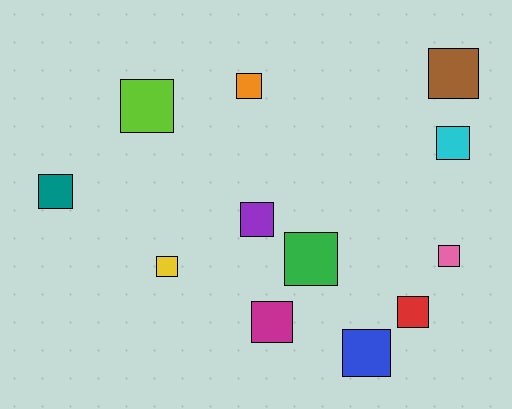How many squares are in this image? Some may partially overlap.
There are 12 squares.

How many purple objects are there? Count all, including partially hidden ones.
There is 1 purple object.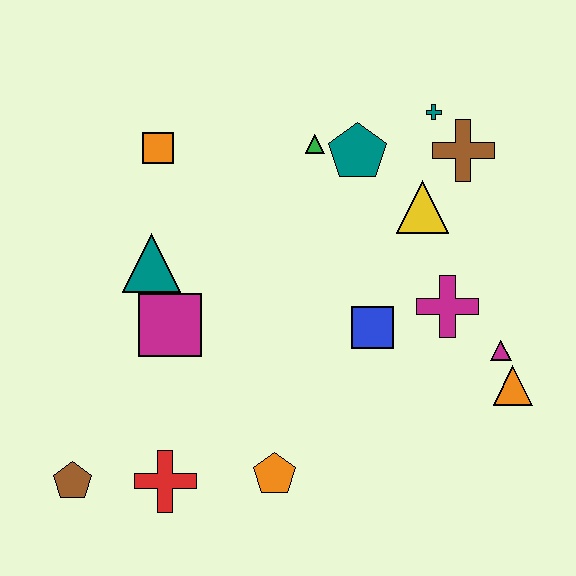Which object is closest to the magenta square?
The teal triangle is closest to the magenta square.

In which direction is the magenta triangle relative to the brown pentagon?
The magenta triangle is to the right of the brown pentagon.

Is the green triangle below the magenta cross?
No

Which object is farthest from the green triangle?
The brown pentagon is farthest from the green triangle.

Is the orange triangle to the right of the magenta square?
Yes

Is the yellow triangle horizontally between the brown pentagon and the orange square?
No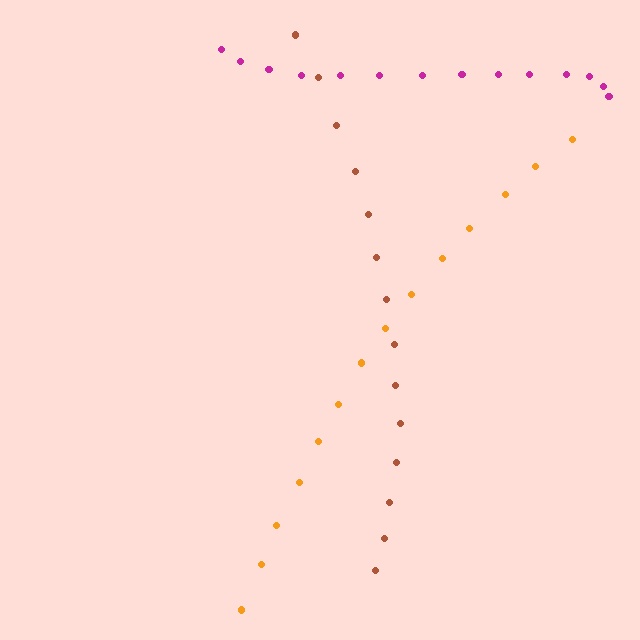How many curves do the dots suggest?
There are 3 distinct paths.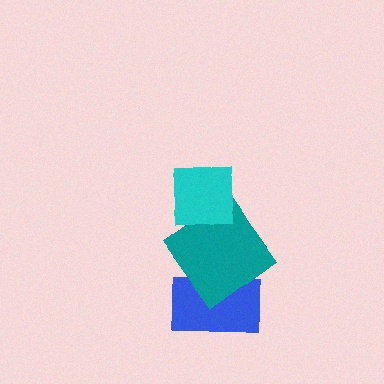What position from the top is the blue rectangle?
The blue rectangle is 3rd from the top.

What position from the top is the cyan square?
The cyan square is 1st from the top.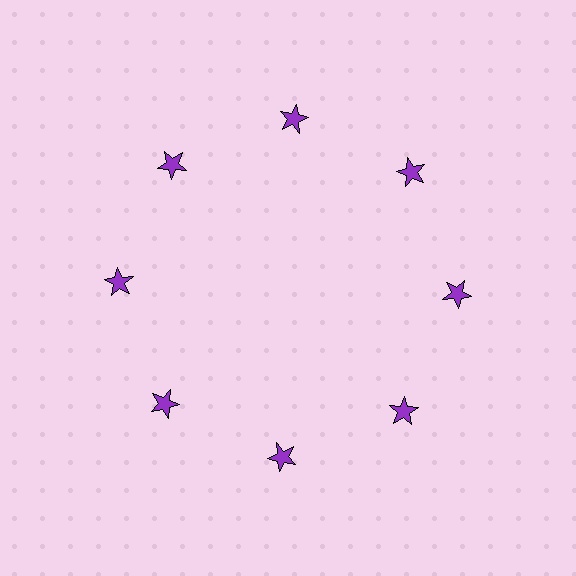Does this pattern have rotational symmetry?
Yes, this pattern has 8-fold rotational symmetry. It looks the same after rotating 45 degrees around the center.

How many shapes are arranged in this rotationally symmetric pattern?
There are 8 shapes, arranged in 8 groups of 1.